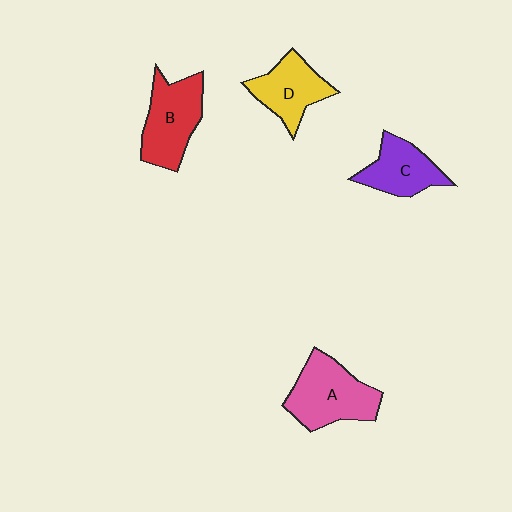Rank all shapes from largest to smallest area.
From largest to smallest: A (pink), B (red), D (yellow), C (purple).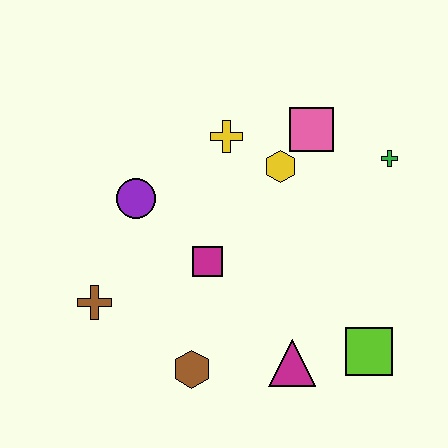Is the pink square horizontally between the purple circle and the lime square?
Yes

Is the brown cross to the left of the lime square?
Yes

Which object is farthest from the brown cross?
The green cross is farthest from the brown cross.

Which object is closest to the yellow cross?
The yellow hexagon is closest to the yellow cross.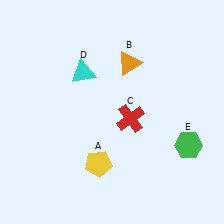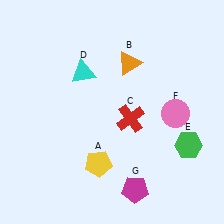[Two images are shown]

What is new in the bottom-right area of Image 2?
A pink circle (F) was added in the bottom-right area of Image 2.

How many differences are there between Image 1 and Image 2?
There are 2 differences between the two images.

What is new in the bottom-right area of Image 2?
A magenta pentagon (G) was added in the bottom-right area of Image 2.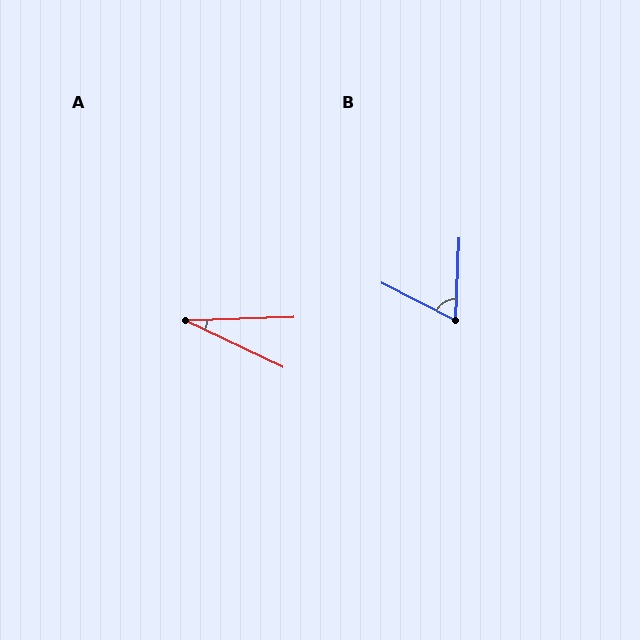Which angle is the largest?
B, at approximately 65 degrees.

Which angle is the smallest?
A, at approximately 27 degrees.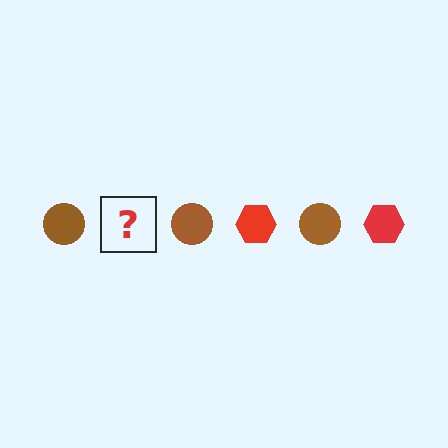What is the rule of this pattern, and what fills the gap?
The rule is that the pattern alternates between brown circle and red hexagon. The gap should be filled with a red hexagon.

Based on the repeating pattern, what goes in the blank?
The blank should be a red hexagon.